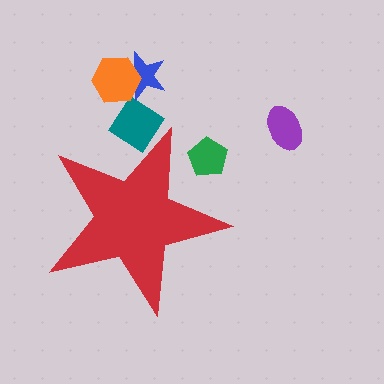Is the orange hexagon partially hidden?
No, the orange hexagon is fully visible.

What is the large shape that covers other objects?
A red star.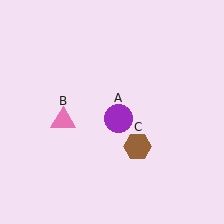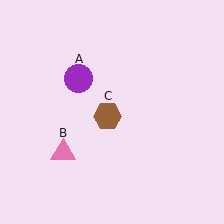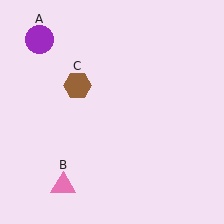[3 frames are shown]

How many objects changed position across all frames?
3 objects changed position: purple circle (object A), pink triangle (object B), brown hexagon (object C).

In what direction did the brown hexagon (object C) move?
The brown hexagon (object C) moved up and to the left.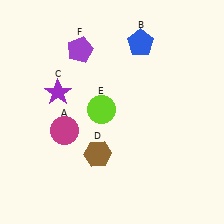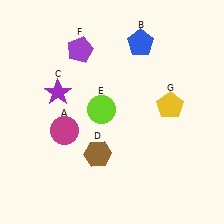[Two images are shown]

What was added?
A yellow pentagon (G) was added in Image 2.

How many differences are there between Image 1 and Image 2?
There is 1 difference between the two images.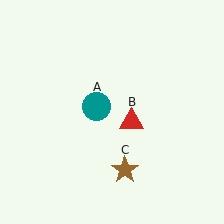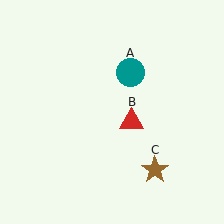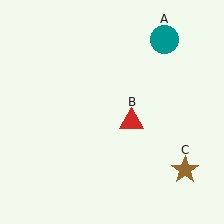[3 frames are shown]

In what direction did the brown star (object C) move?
The brown star (object C) moved right.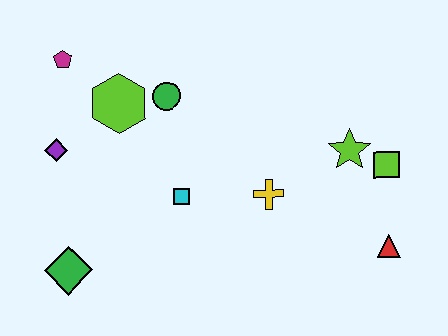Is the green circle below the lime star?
No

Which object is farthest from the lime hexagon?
The red triangle is farthest from the lime hexagon.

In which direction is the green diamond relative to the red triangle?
The green diamond is to the left of the red triangle.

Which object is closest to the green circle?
The lime hexagon is closest to the green circle.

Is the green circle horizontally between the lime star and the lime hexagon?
Yes